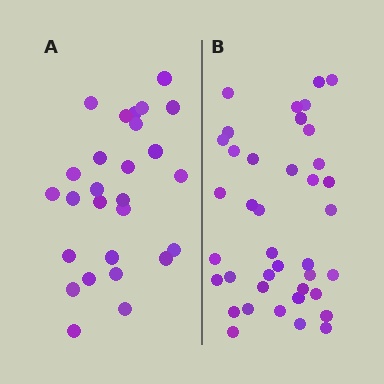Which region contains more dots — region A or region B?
Region B (the right region) has more dots.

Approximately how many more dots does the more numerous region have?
Region B has roughly 12 or so more dots than region A.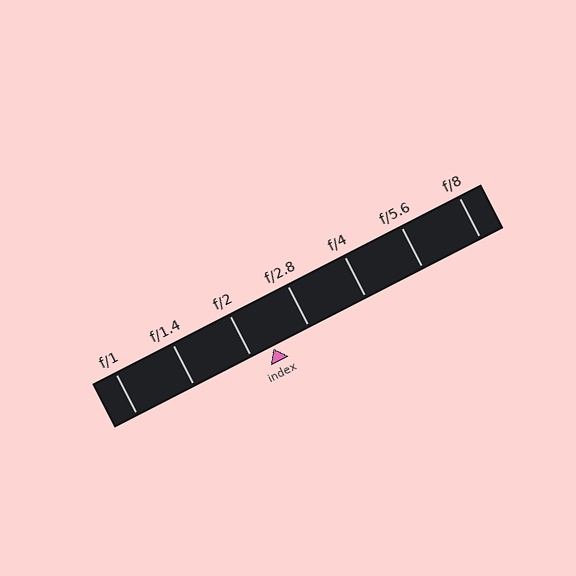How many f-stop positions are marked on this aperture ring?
There are 7 f-stop positions marked.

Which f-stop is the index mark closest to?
The index mark is closest to f/2.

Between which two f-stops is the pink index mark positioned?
The index mark is between f/2 and f/2.8.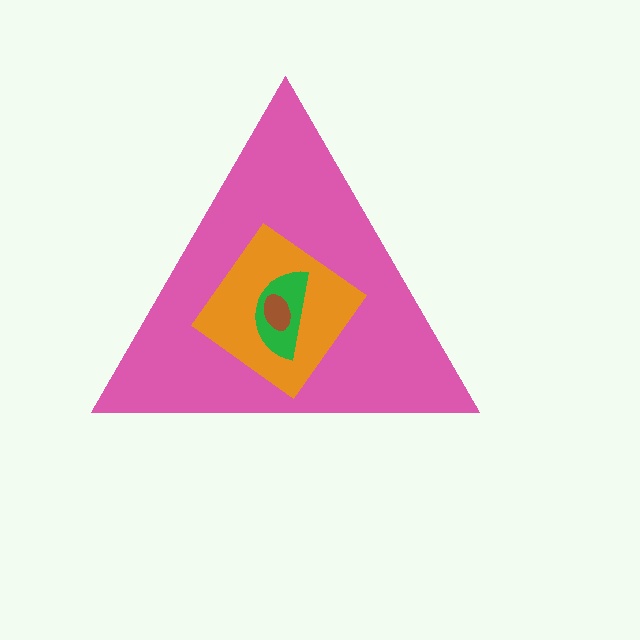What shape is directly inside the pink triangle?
The orange diamond.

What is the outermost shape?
The pink triangle.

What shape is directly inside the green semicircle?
The brown ellipse.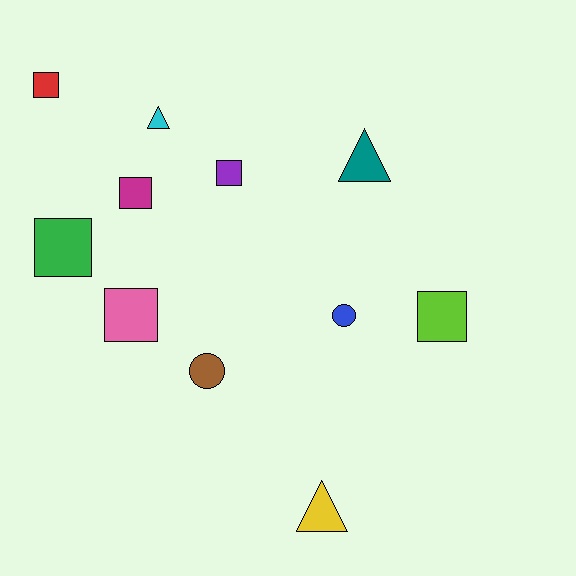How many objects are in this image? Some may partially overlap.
There are 11 objects.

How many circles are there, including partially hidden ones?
There are 2 circles.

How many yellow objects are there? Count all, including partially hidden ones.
There is 1 yellow object.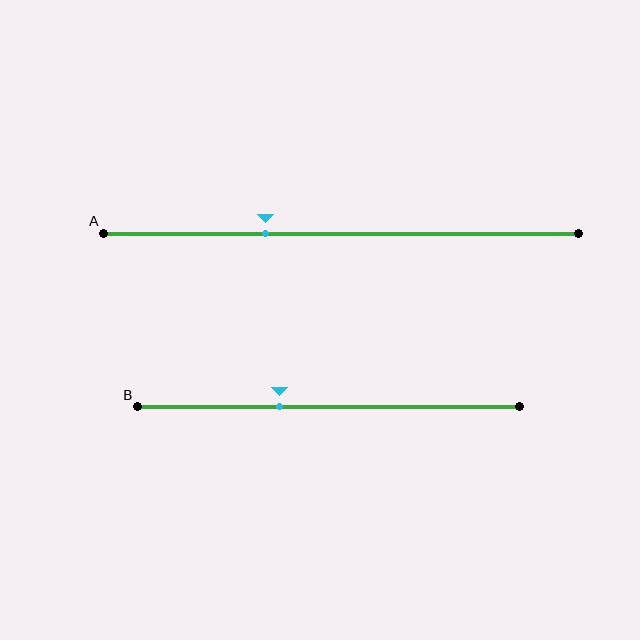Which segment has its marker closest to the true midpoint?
Segment B has its marker closest to the true midpoint.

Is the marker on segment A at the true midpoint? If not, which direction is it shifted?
No, the marker on segment A is shifted to the left by about 16% of the segment length.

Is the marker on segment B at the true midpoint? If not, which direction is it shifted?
No, the marker on segment B is shifted to the left by about 13% of the segment length.